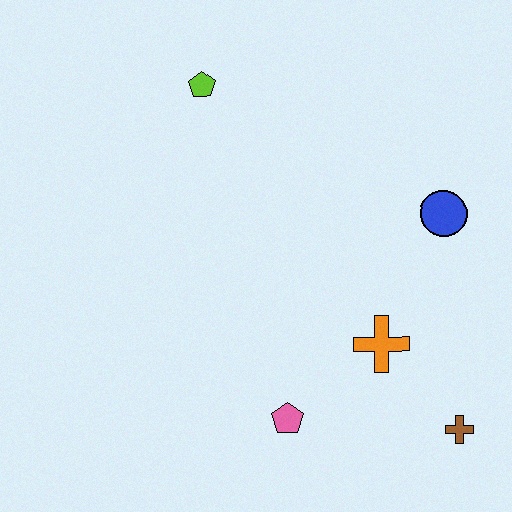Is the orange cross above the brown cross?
Yes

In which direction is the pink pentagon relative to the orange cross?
The pink pentagon is to the left of the orange cross.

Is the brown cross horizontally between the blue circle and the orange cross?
No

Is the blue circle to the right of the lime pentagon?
Yes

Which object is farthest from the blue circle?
The lime pentagon is farthest from the blue circle.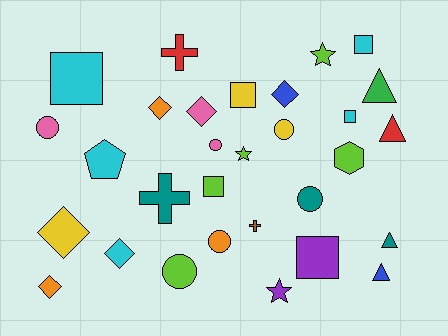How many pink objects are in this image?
There are 3 pink objects.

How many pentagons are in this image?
There is 1 pentagon.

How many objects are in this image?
There are 30 objects.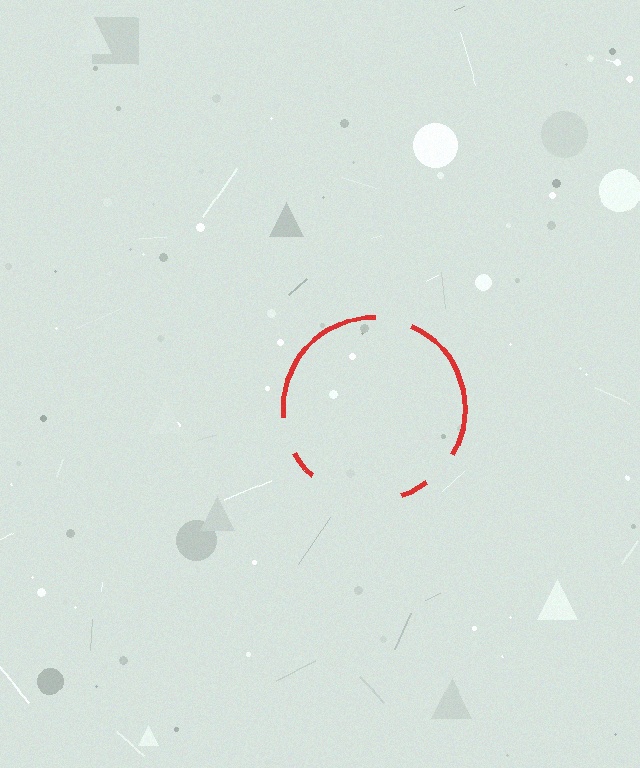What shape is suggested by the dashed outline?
The dashed outline suggests a circle.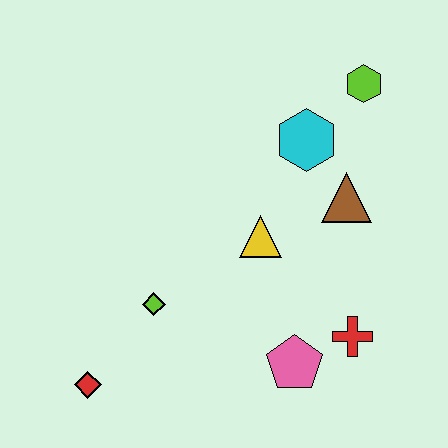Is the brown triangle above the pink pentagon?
Yes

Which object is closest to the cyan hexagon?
The brown triangle is closest to the cyan hexagon.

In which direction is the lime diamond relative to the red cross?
The lime diamond is to the left of the red cross.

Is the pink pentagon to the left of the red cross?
Yes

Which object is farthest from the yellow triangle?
The red diamond is farthest from the yellow triangle.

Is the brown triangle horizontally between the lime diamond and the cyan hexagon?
No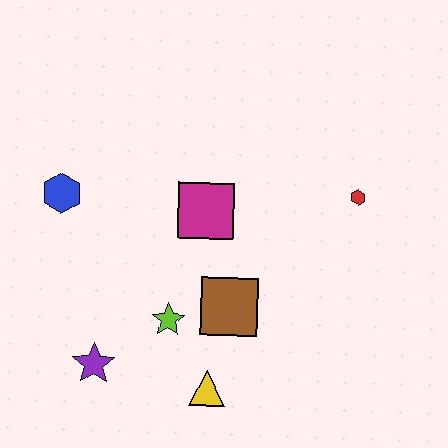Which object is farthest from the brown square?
The blue hexagon is farthest from the brown square.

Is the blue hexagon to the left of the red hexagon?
Yes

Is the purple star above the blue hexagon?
No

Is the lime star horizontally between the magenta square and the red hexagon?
No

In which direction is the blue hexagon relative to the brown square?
The blue hexagon is to the left of the brown square.